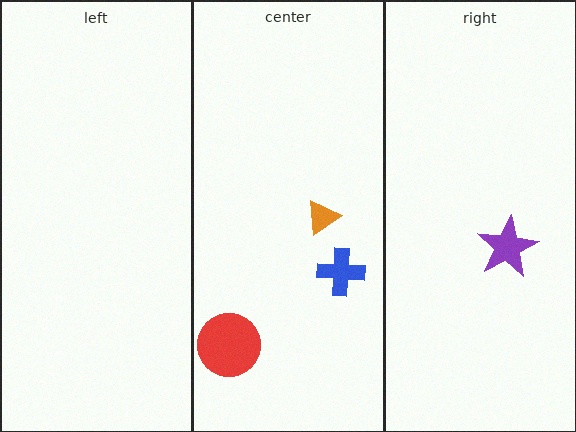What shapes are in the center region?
The red circle, the orange triangle, the blue cross.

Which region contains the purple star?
The right region.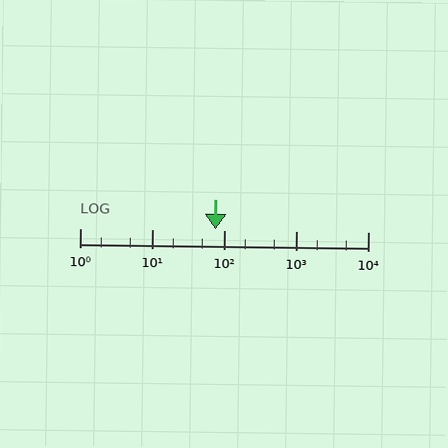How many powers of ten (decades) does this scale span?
The scale spans 4 decades, from 1 to 10000.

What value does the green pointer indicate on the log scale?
The pointer indicates approximately 75.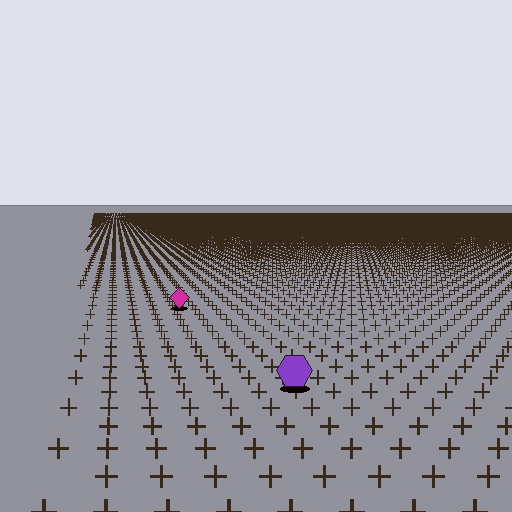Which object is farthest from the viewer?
The magenta diamond is farthest from the viewer. It appears smaller and the ground texture around it is denser.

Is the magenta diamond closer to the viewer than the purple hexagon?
No. The purple hexagon is closer — you can tell from the texture gradient: the ground texture is coarser near it.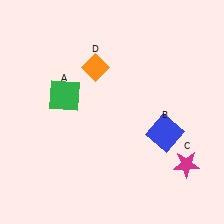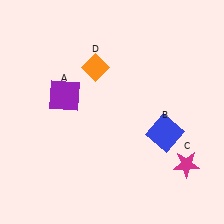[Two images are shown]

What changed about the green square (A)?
In Image 1, A is green. In Image 2, it changed to purple.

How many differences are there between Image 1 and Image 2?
There is 1 difference between the two images.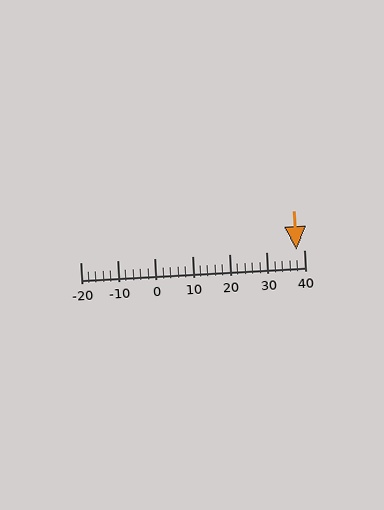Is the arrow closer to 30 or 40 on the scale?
The arrow is closer to 40.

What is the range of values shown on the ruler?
The ruler shows values from -20 to 40.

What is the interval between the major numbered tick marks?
The major tick marks are spaced 10 units apart.